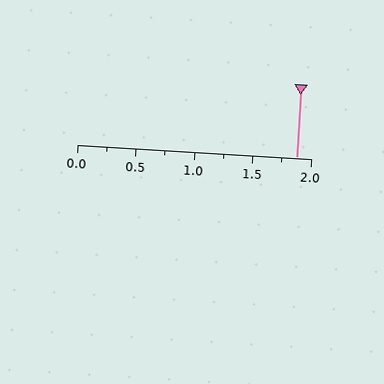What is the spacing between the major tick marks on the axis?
The major ticks are spaced 0.5 apart.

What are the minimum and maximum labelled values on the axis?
The axis runs from 0.0 to 2.0.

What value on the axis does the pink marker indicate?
The marker indicates approximately 1.88.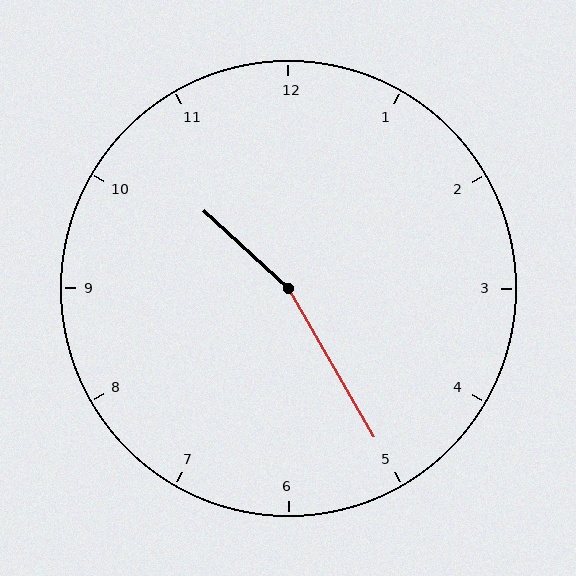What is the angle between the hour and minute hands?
Approximately 162 degrees.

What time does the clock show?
10:25.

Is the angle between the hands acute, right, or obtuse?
It is obtuse.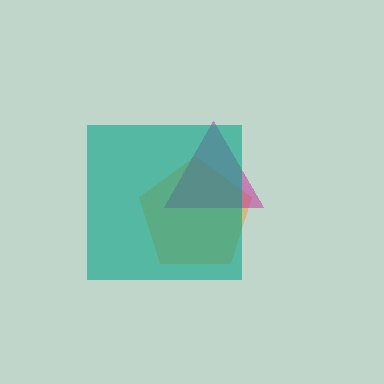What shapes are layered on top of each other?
The layered shapes are: an orange pentagon, a magenta triangle, a teal square.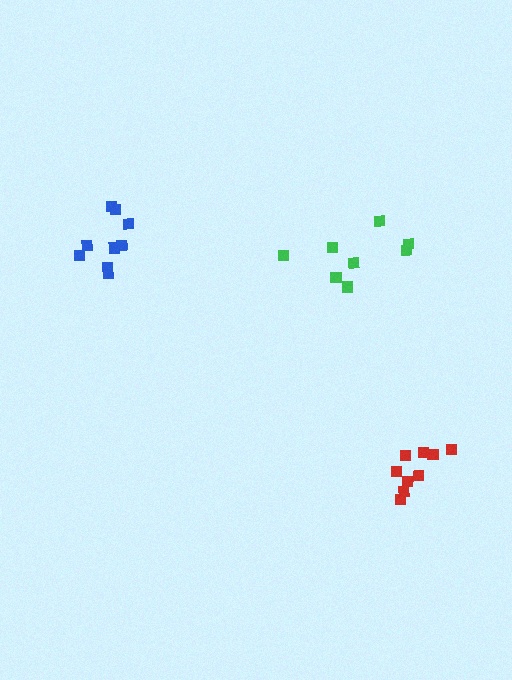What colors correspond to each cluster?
The clusters are colored: green, red, blue.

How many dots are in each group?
Group 1: 8 dots, Group 2: 9 dots, Group 3: 9 dots (26 total).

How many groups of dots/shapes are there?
There are 3 groups.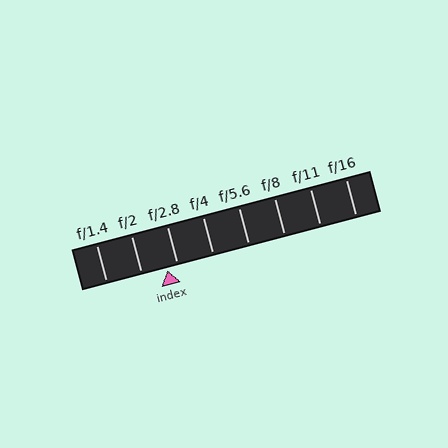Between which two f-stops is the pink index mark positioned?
The index mark is between f/2 and f/2.8.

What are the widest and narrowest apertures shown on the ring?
The widest aperture shown is f/1.4 and the narrowest is f/16.